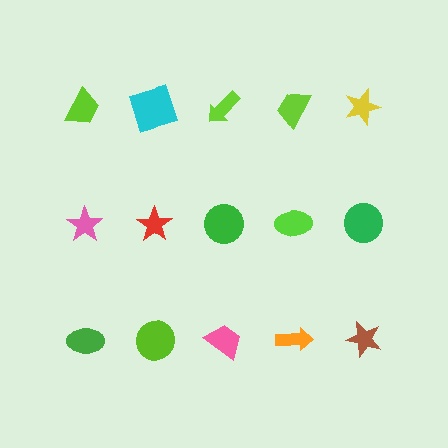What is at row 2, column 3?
A green circle.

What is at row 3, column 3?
A pink trapezoid.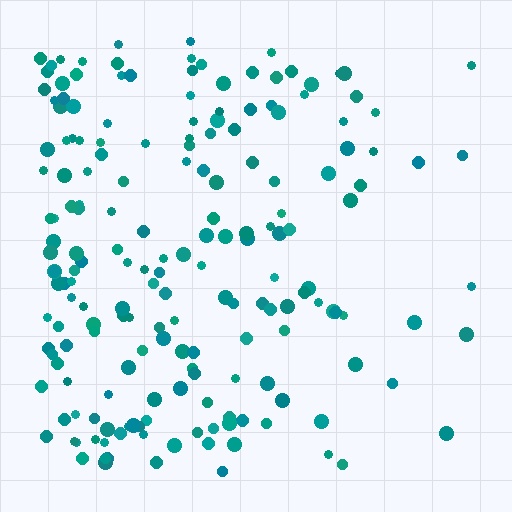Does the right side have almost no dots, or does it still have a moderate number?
Still a moderate number, just noticeably fewer than the left.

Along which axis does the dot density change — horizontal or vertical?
Horizontal.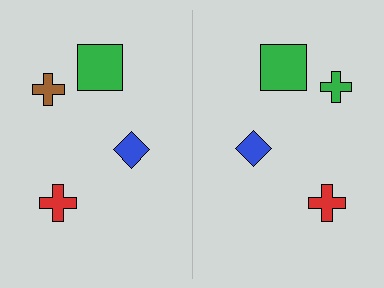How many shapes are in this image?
There are 8 shapes in this image.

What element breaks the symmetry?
The green cross on the right side breaks the symmetry — its mirror counterpart is brown.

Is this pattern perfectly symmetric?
No, the pattern is not perfectly symmetric. The green cross on the right side breaks the symmetry — its mirror counterpart is brown.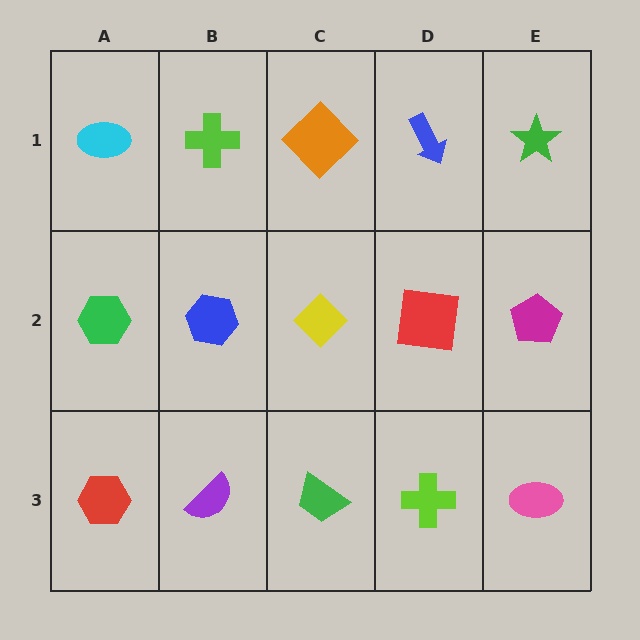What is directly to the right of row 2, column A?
A blue hexagon.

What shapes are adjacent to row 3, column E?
A magenta pentagon (row 2, column E), a lime cross (row 3, column D).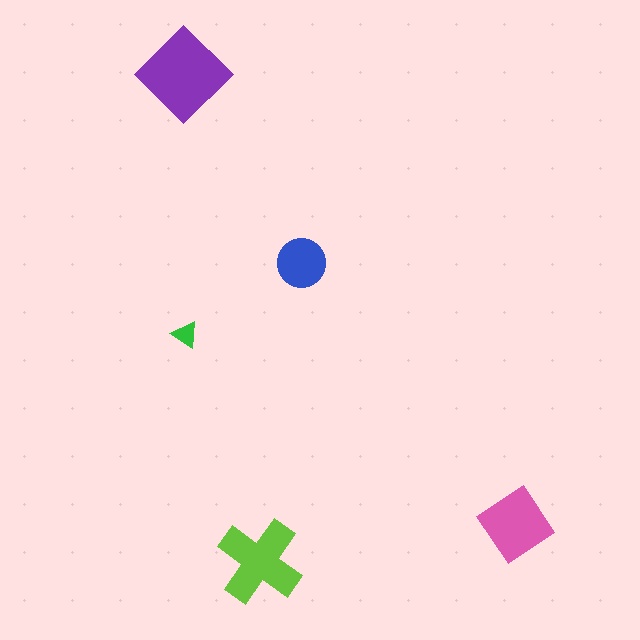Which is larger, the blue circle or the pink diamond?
The pink diamond.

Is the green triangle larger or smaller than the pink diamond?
Smaller.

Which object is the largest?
The purple diamond.